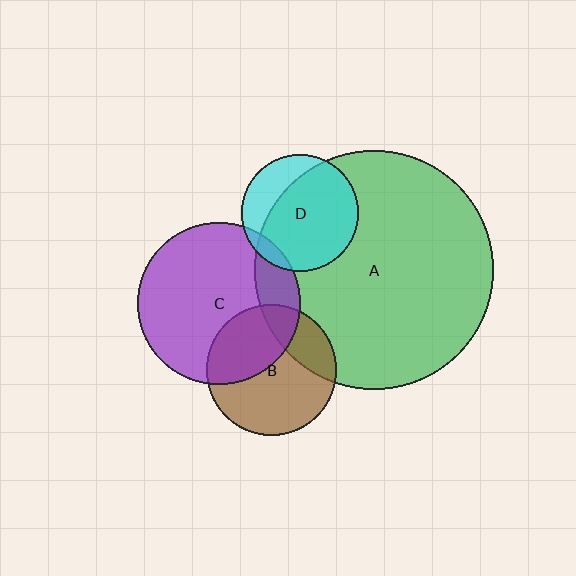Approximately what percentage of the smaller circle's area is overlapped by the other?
Approximately 10%.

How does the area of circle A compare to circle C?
Approximately 2.2 times.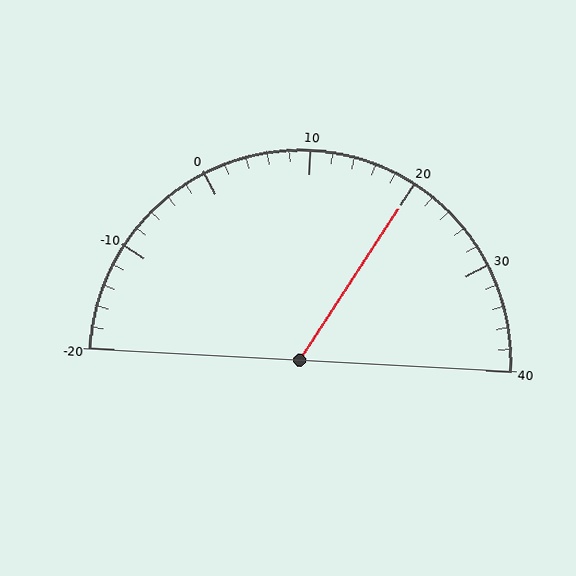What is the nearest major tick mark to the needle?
The nearest major tick mark is 20.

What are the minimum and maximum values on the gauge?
The gauge ranges from -20 to 40.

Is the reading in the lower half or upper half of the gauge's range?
The reading is in the upper half of the range (-20 to 40).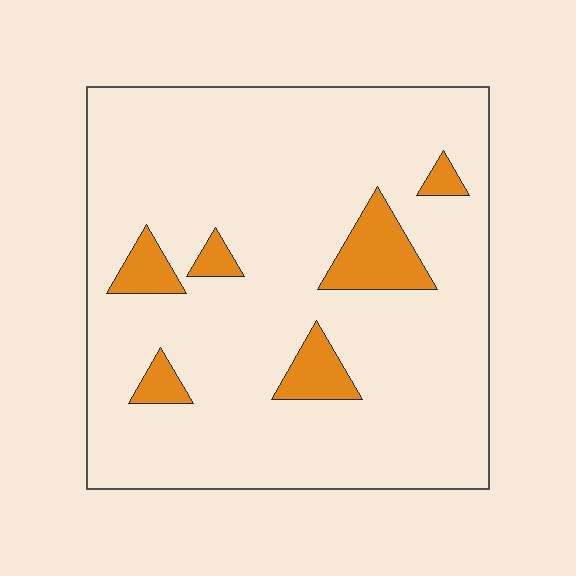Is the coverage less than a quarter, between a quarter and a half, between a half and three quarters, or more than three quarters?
Less than a quarter.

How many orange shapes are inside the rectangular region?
6.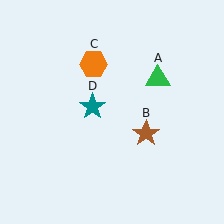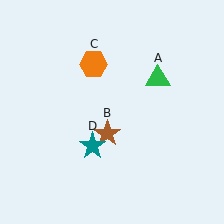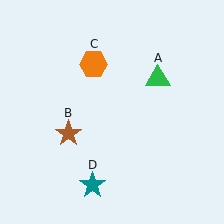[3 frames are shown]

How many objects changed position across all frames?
2 objects changed position: brown star (object B), teal star (object D).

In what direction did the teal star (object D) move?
The teal star (object D) moved down.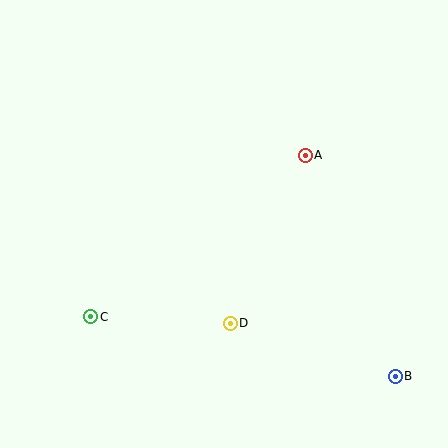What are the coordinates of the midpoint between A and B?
The midpoint between A and B is at (350, 266).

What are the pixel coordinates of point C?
Point C is at (91, 317).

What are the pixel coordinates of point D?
Point D is at (230, 323).